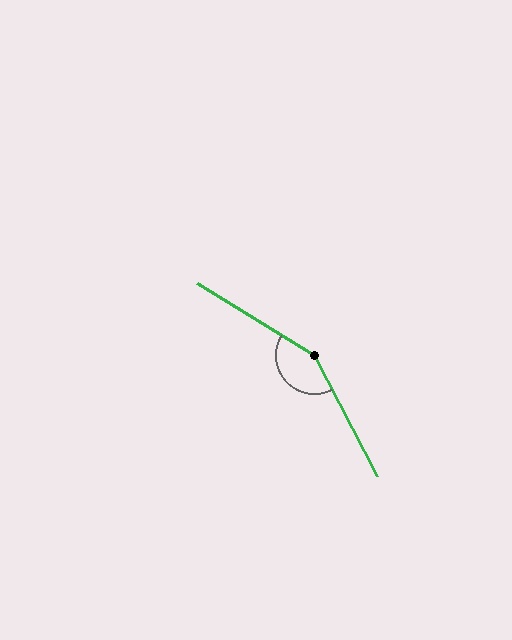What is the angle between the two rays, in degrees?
Approximately 149 degrees.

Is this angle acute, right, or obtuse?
It is obtuse.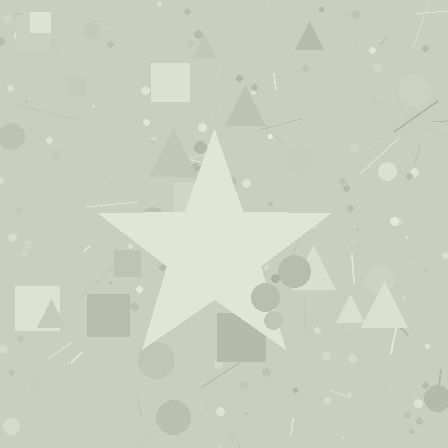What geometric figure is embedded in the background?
A star is embedded in the background.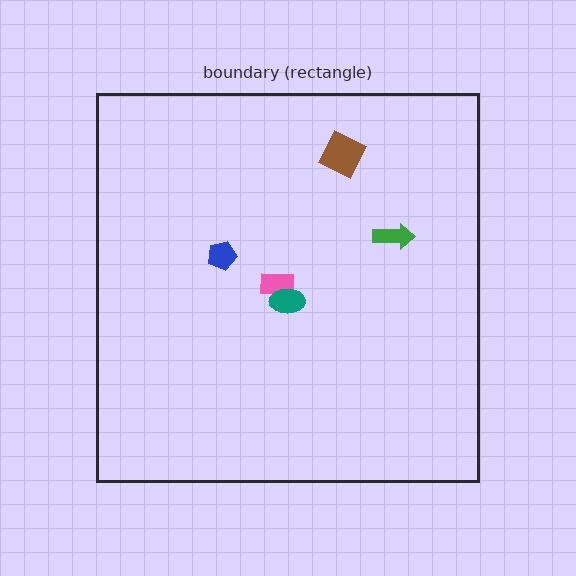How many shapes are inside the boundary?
5 inside, 0 outside.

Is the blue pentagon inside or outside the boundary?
Inside.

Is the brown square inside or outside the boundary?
Inside.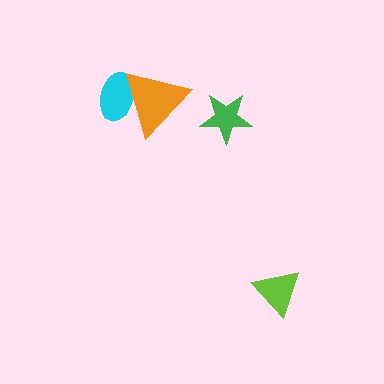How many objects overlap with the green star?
0 objects overlap with the green star.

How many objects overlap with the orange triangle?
1 object overlaps with the orange triangle.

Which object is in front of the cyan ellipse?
The orange triangle is in front of the cyan ellipse.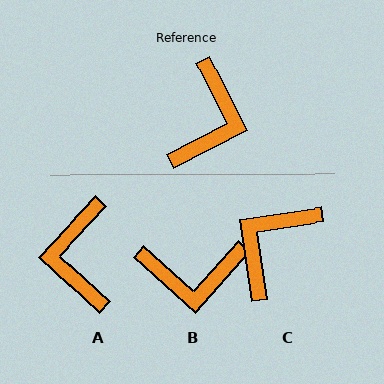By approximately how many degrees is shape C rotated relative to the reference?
Approximately 162 degrees counter-clockwise.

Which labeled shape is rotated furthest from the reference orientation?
C, about 162 degrees away.